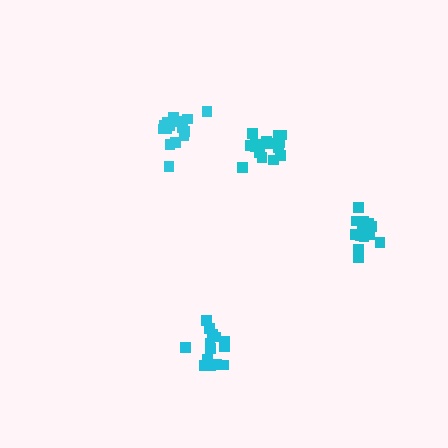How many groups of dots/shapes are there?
There are 4 groups.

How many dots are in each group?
Group 1: 14 dots, Group 2: 14 dots, Group 3: 16 dots, Group 4: 15 dots (59 total).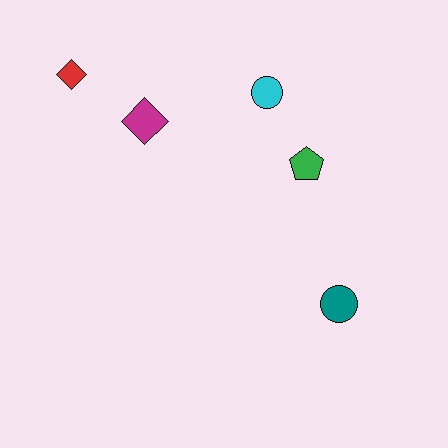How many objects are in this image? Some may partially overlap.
There are 5 objects.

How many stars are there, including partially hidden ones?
There are no stars.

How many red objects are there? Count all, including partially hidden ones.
There is 1 red object.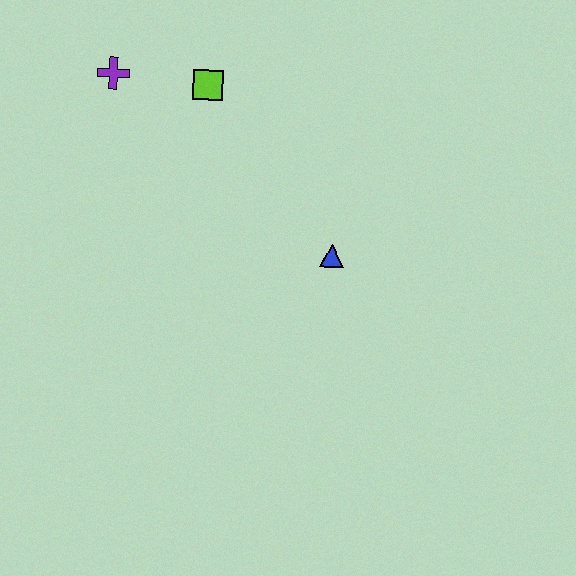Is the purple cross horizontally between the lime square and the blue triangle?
No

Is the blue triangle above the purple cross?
No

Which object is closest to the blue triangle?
The lime square is closest to the blue triangle.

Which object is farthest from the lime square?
The blue triangle is farthest from the lime square.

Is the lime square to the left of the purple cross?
No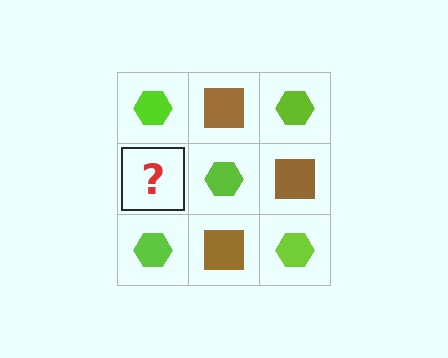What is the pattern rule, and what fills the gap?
The rule is that it alternates lime hexagon and brown square in a checkerboard pattern. The gap should be filled with a brown square.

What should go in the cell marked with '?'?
The missing cell should contain a brown square.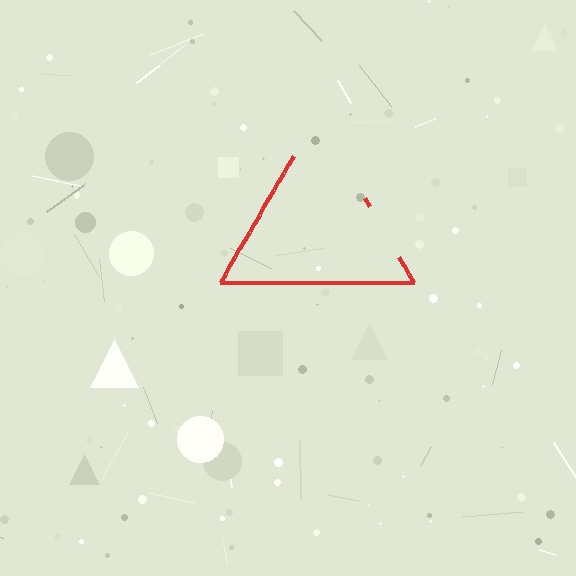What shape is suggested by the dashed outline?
The dashed outline suggests a triangle.